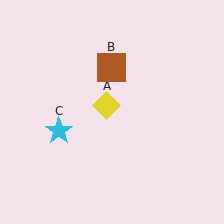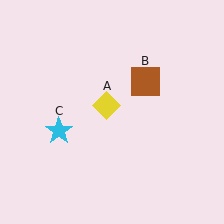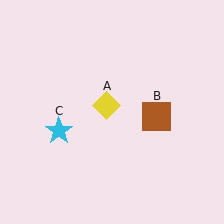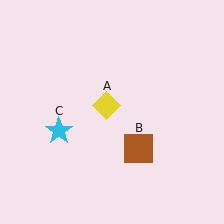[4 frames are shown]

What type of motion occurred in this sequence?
The brown square (object B) rotated clockwise around the center of the scene.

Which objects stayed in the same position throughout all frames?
Yellow diamond (object A) and cyan star (object C) remained stationary.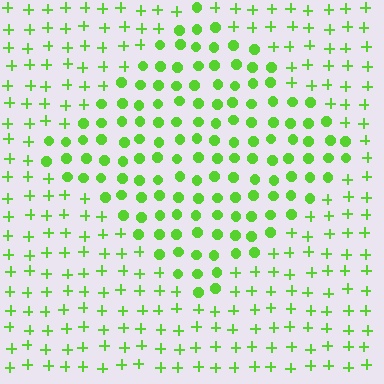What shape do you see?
I see a diamond.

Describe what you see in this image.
The image is filled with small lime elements arranged in a uniform grid. A diamond-shaped region contains circles, while the surrounding area contains plus signs. The boundary is defined purely by the change in element shape.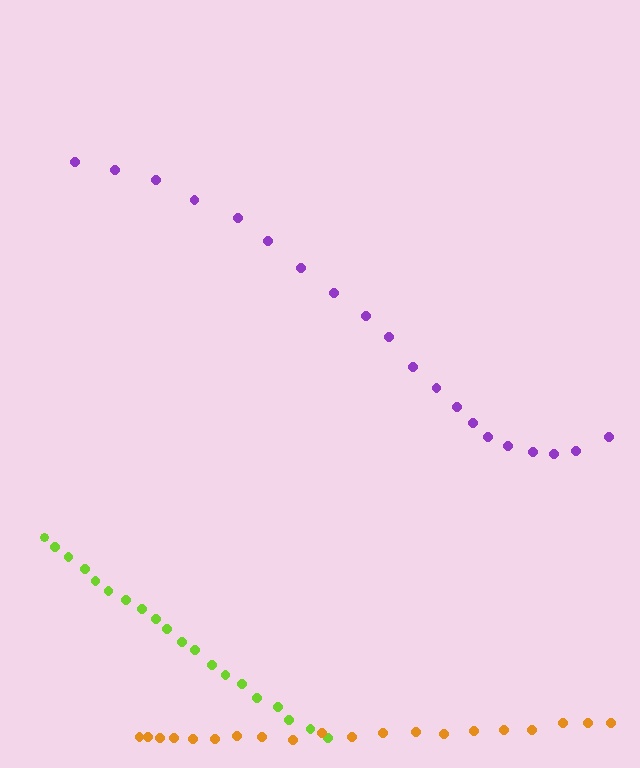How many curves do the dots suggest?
There are 3 distinct paths.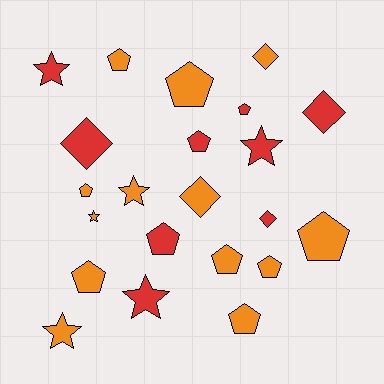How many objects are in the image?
There are 22 objects.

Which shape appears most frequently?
Pentagon, with 11 objects.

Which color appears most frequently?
Orange, with 13 objects.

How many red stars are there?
There are 3 red stars.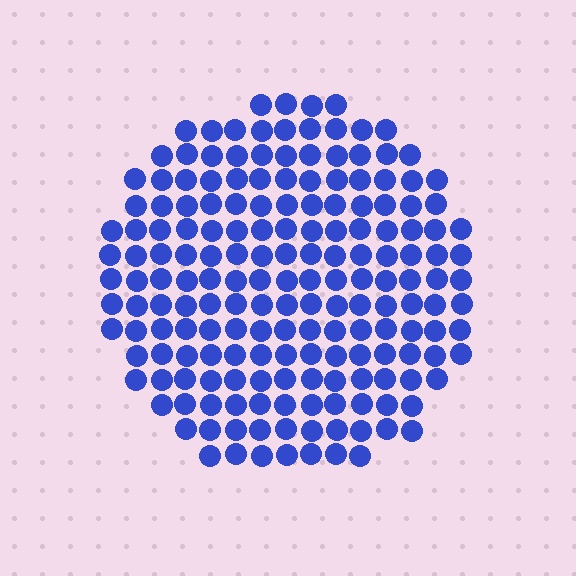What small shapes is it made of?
It is made of small circles.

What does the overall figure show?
The overall figure shows a circle.